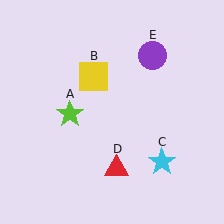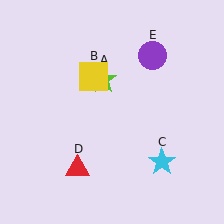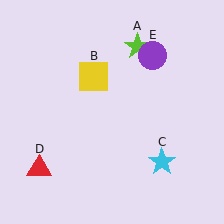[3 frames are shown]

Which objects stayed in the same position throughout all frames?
Yellow square (object B) and cyan star (object C) and purple circle (object E) remained stationary.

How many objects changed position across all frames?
2 objects changed position: lime star (object A), red triangle (object D).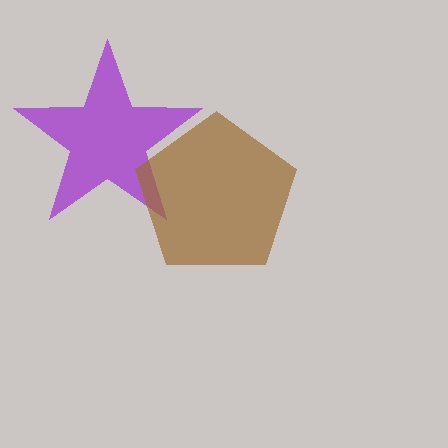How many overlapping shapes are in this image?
There are 2 overlapping shapes in the image.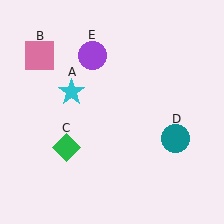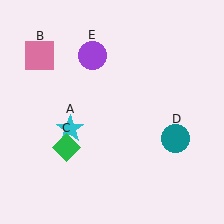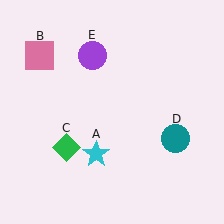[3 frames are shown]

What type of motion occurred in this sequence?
The cyan star (object A) rotated counterclockwise around the center of the scene.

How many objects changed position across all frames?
1 object changed position: cyan star (object A).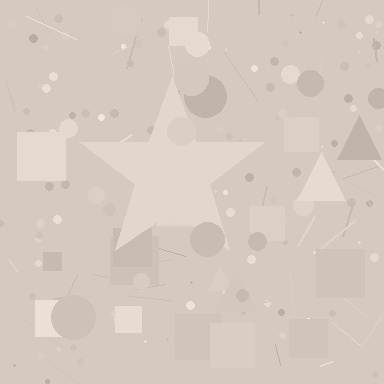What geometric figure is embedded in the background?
A star is embedded in the background.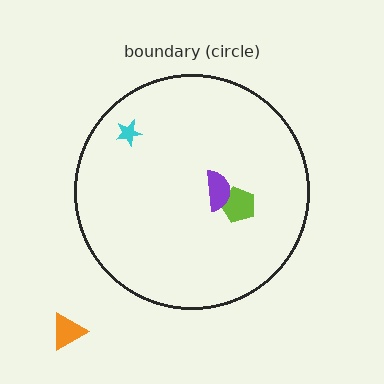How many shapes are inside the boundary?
3 inside, 1 outside.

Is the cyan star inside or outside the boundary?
Inside.